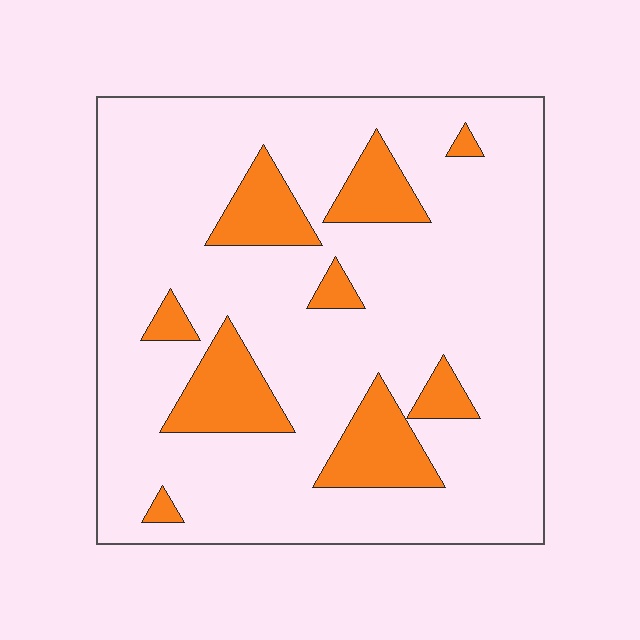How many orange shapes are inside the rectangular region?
9.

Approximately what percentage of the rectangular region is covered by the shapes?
Approximately 15%.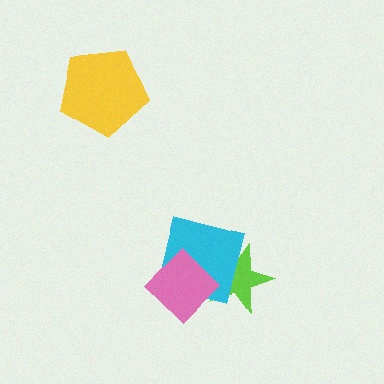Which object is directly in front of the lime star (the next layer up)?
The cyan square is directly in front of the lime star.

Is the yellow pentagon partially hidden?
No, no other shape covers it.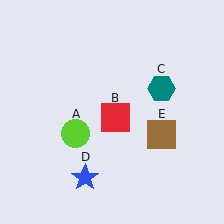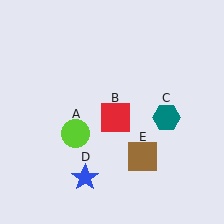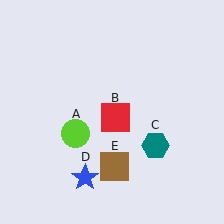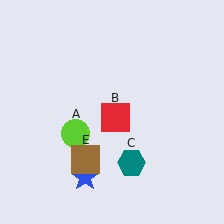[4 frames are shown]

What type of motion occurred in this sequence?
The teal hexagon (object C), brown square (object E) rotated clockwise around the center of the scene.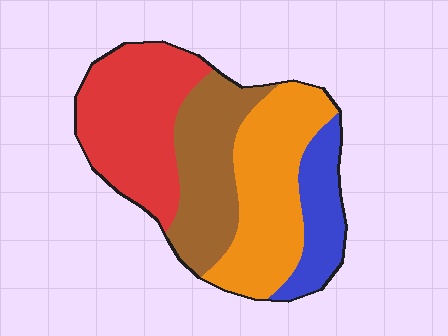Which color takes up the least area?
Blue, at roughly 15%.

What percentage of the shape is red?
Red covers around 30% of the shape.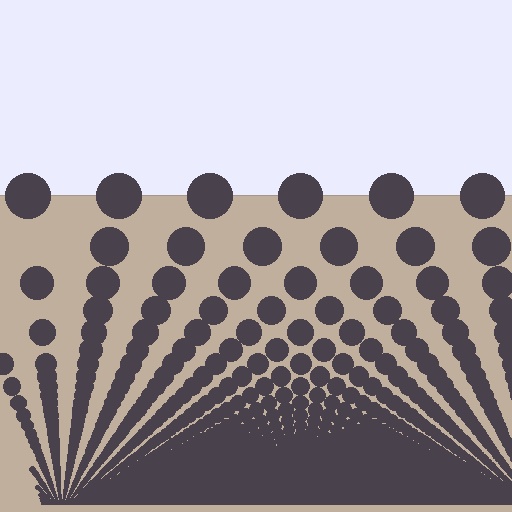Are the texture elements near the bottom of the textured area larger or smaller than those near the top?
Smaller. The gradient is inverted — elements near the bottom are smaller and denser.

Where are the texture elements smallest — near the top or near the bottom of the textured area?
Near the bottom.